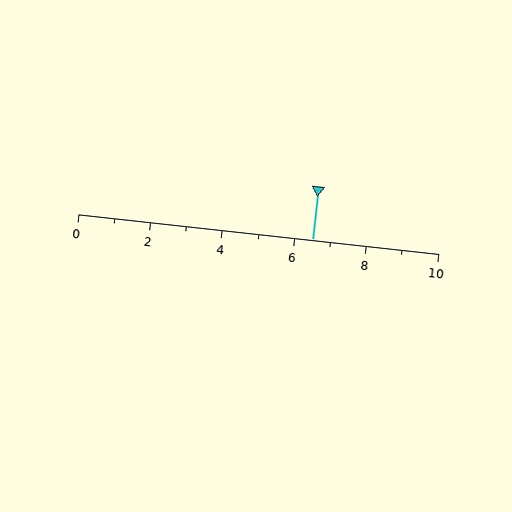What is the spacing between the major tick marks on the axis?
The major ticks are spaced 2 apart.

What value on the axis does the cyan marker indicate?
The marker indicates approximately 6.5.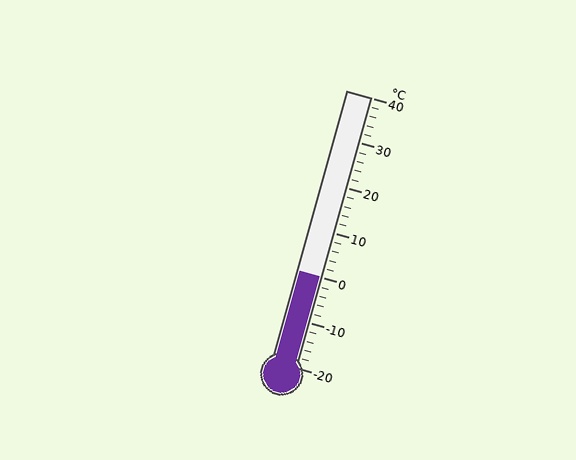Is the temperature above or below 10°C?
The temperature is below 10°C.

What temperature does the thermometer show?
The thermometer shows approximately 0°C.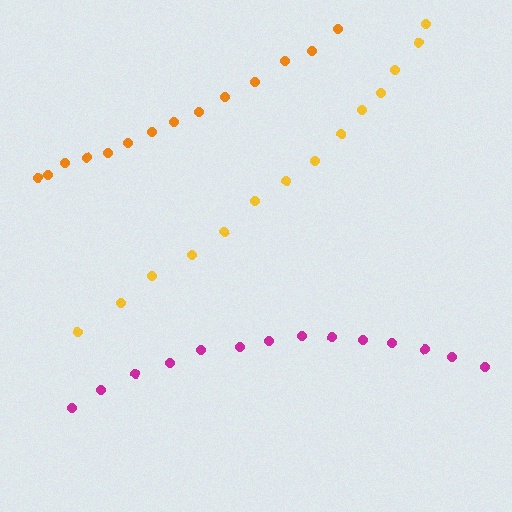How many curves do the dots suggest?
There are 3 distinct paths.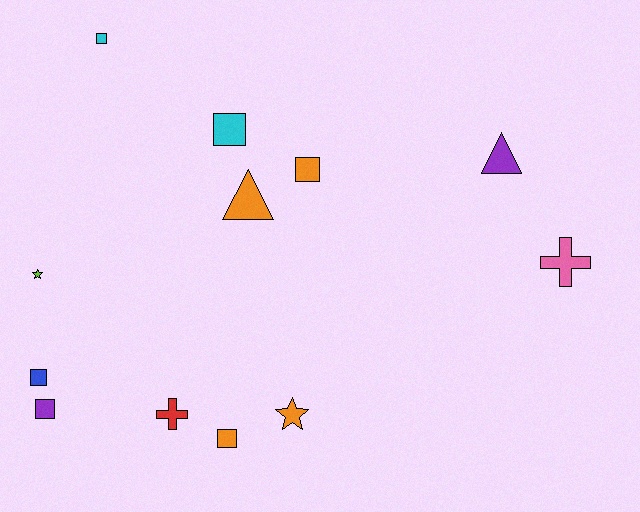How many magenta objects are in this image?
There are no magenta objects.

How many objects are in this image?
There are 12 objects.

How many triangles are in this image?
There are 2 triangles.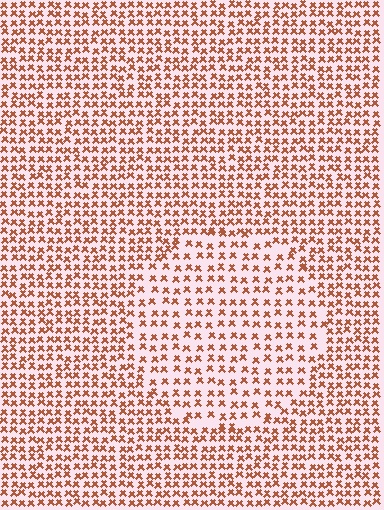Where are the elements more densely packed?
The elements are more densely packed outside the circle boundary.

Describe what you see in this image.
The image contains small brown elements arranged at two different densities. A circle-shaped region is visible where the elements are less densely packed than the surrounding area.